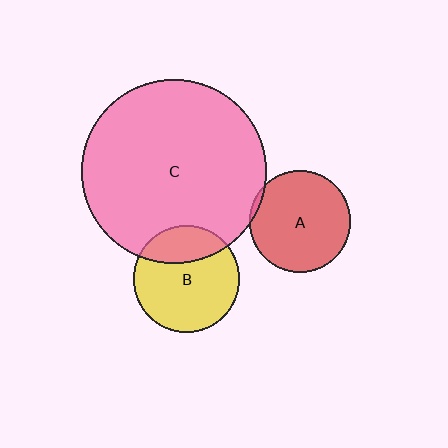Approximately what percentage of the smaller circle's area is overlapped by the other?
Approximately 5%.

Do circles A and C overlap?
Yes.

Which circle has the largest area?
Circle C (pink).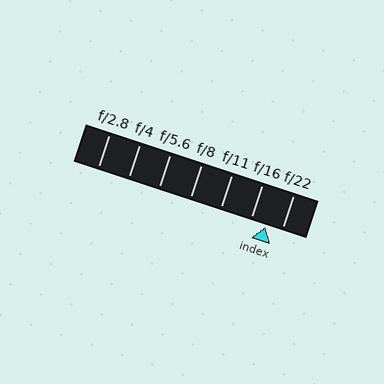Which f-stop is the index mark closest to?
The index mark is closest to f/16.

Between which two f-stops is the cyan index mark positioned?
The index mark is between f/16 and f/22.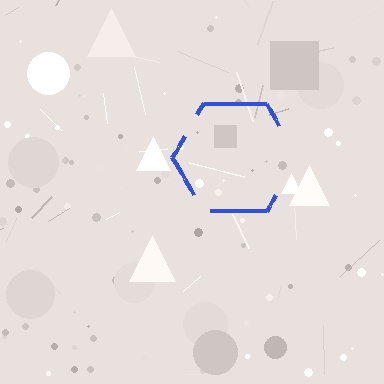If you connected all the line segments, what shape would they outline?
They would outline a hexagon.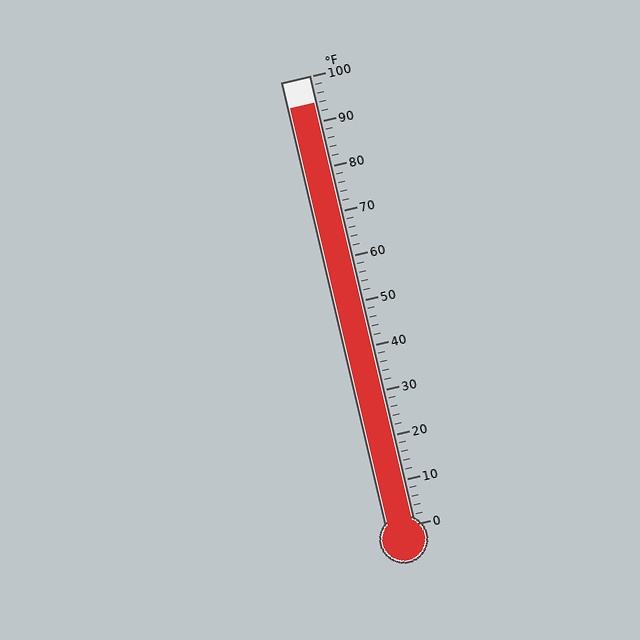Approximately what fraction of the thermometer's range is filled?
The thermometer is filled to approximately 95% of its range.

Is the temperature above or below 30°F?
The temperature is above 30°F.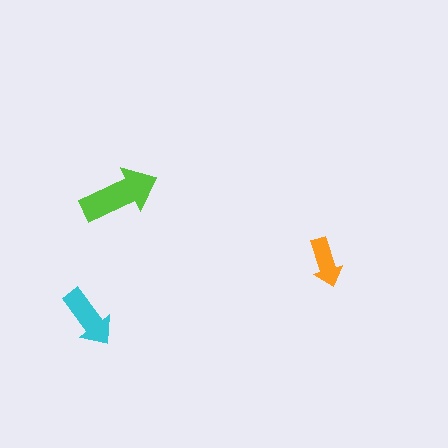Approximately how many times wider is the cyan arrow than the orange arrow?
About 1.5 times wider.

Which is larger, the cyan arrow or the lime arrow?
The lime one.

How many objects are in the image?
There are 3 objects in the image.